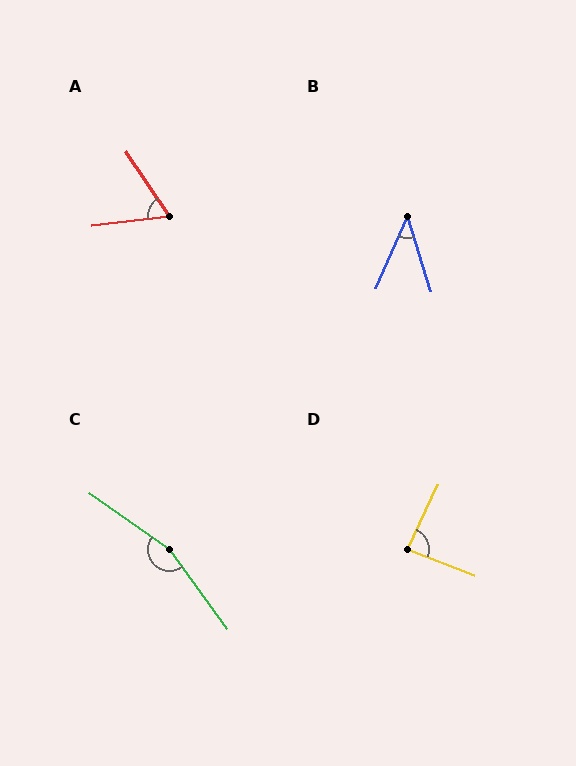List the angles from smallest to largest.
B (41°), A (63°), D (86°), C (161°).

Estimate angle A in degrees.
Approximately 63 degrees.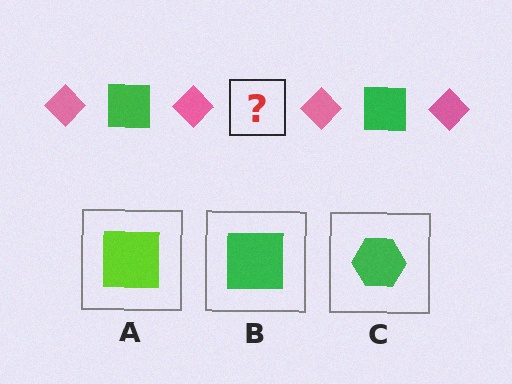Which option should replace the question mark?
Option B.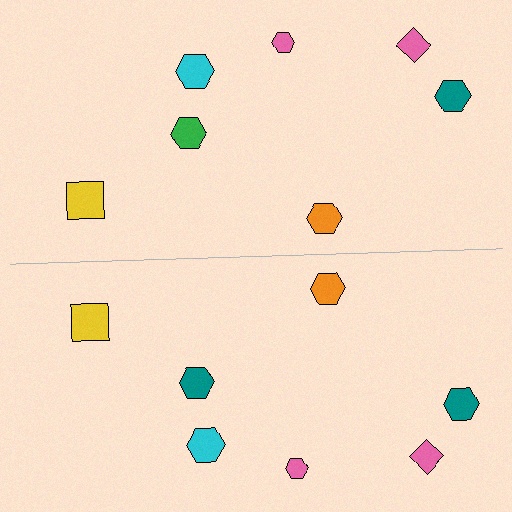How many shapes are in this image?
There are 14 shapes in this image.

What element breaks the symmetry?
The teal hexagon on the bottom side breaks the symmetry — its mirror counterpart is green.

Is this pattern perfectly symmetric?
No, the pattern is not perfectly symmetric. The teal hexagon on the bottom side breaks the symmetry — its mirror counterpart is green.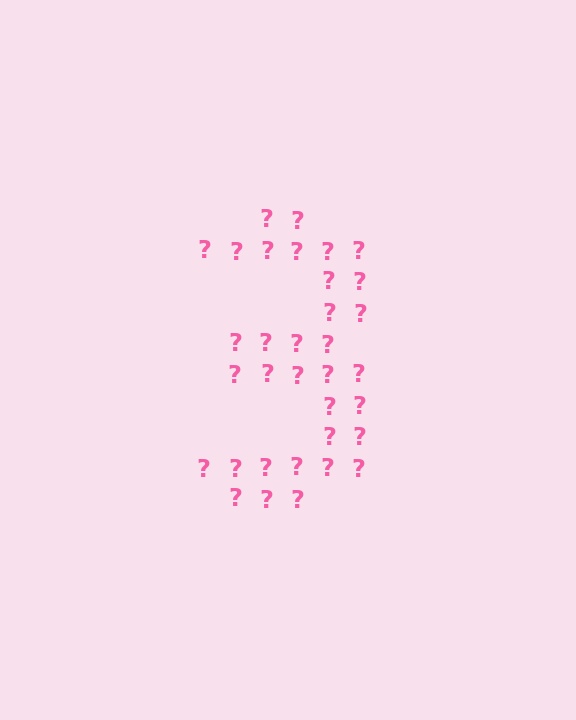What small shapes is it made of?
It is made of small question marks.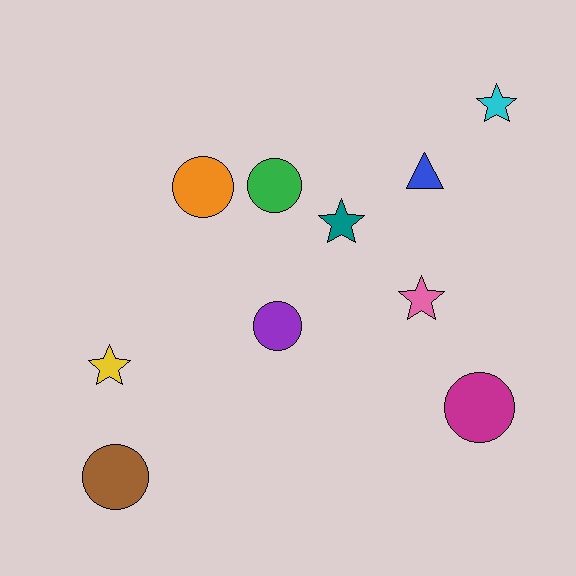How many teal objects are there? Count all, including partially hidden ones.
There is 1 teal object.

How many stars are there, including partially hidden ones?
There are 4 stars.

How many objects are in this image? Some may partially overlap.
There are 10 objects.